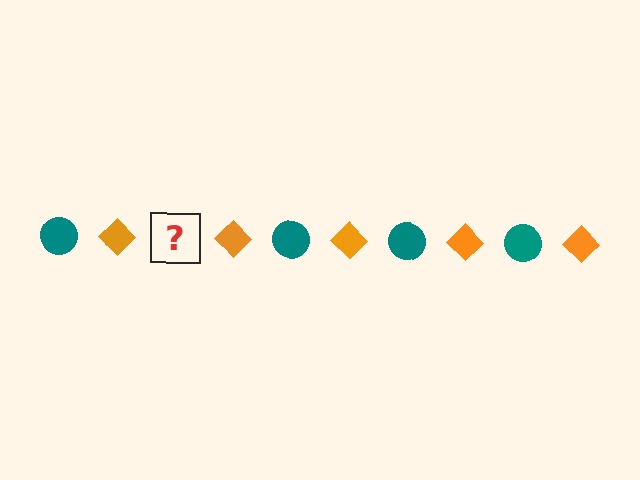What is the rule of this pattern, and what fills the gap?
The rule is that the pattern alternates between teal circle and orange diamond. The gap should be filled with a teal circle.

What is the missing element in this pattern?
The missing element is a teal circle.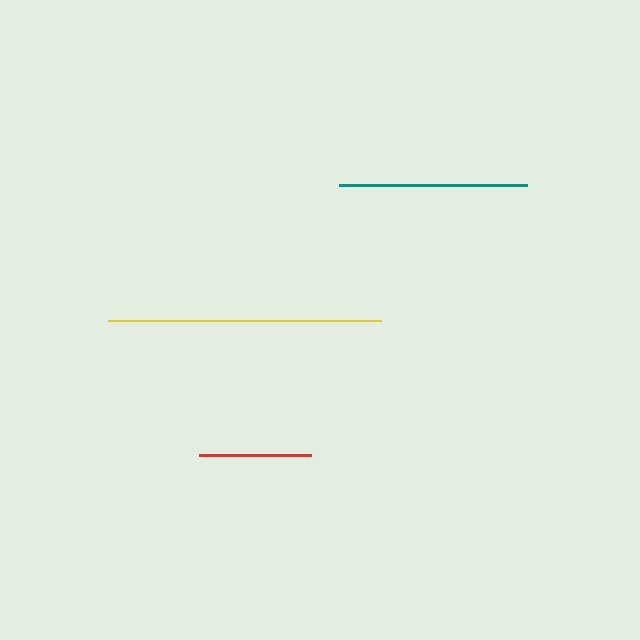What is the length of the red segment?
The red segment is approximately 112 pixels long.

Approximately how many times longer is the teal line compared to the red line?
The teal line is approximately 1.7 times the length of the red line.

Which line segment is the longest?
The yellow line is the longest at approximately 273 pixels.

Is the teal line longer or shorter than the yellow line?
The yellow line is longer than the teal line.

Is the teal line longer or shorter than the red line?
The teal line is longer than the red line.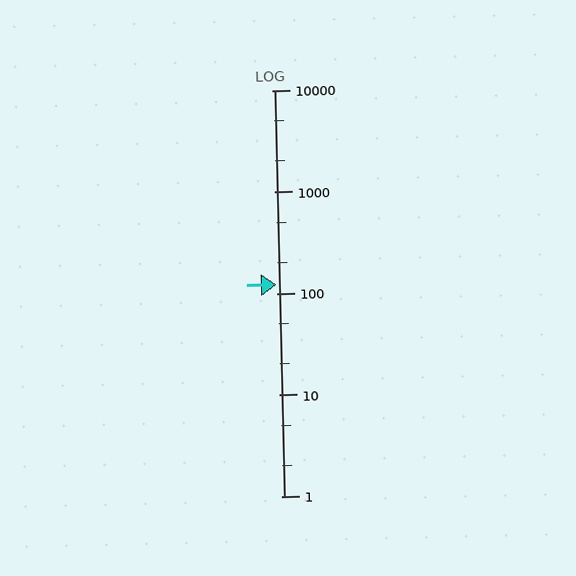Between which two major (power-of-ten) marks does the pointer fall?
The pointer is between 100 and 1000.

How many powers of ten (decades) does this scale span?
The scale spans 4 decades, from 1 to 10000.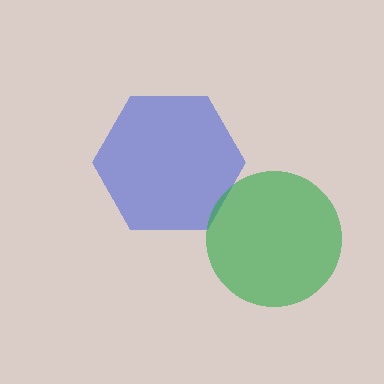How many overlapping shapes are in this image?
There are 2 overlapping shapes in the image.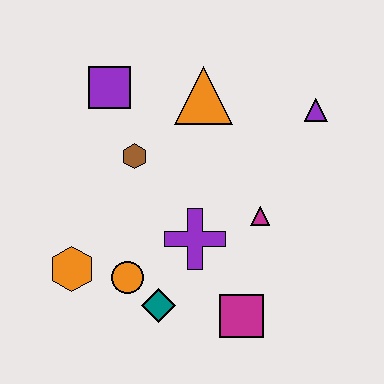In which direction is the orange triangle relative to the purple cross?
The orange triangle is above the purple cross.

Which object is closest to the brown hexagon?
The purple square is closest to the brown hexagon.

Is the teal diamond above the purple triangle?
No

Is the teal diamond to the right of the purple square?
Yes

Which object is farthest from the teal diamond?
The purple triangle is farthest from the teal diamond.